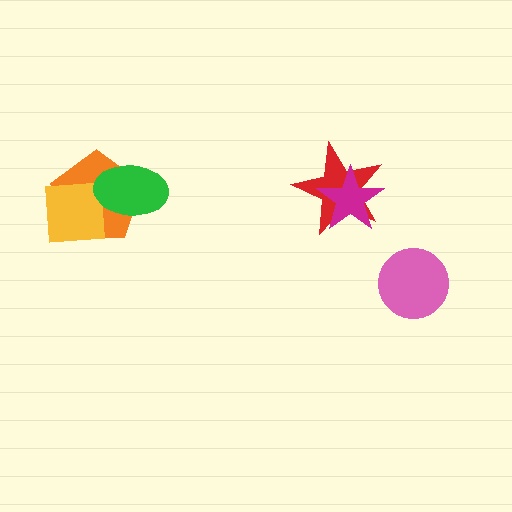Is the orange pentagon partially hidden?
Yes, it is partially covered by another shape.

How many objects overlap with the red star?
1 object overlaps with the red star.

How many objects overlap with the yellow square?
1 object overlaps with the yellow square.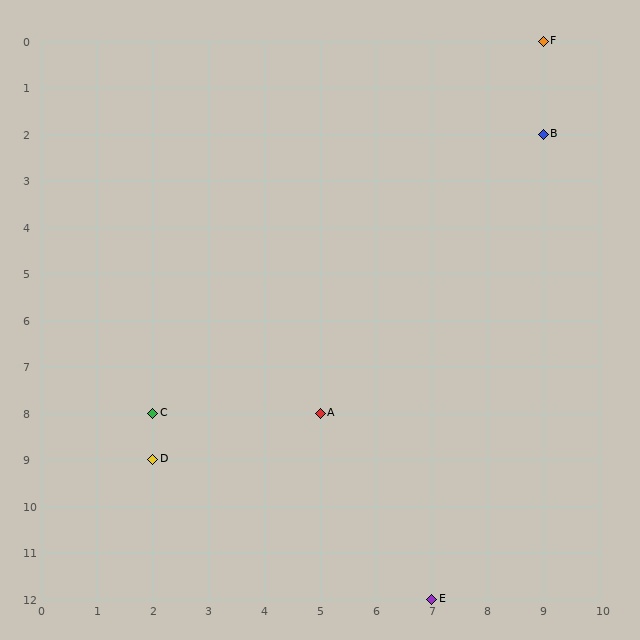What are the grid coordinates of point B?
Point B is at grid coordinates (9, 2).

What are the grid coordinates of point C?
Point C is at grid coordinates (2, 8).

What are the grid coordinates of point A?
Point A is at grid coordinates (5, 8).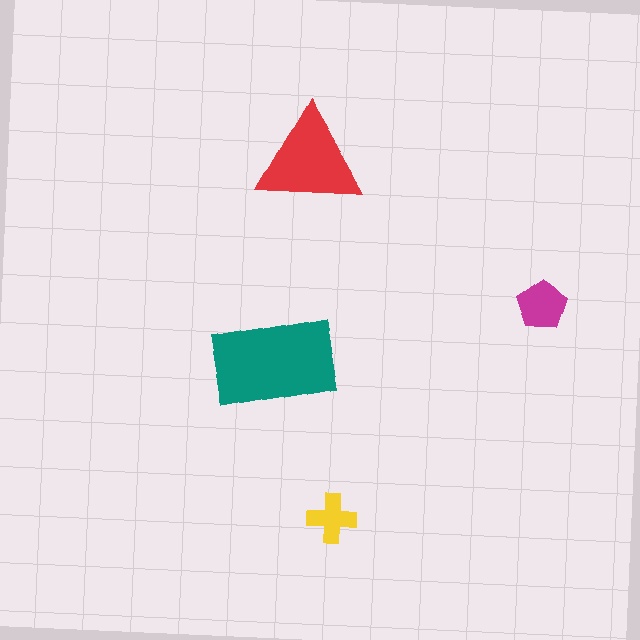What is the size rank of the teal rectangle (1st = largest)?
1st.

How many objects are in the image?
There are 4 objects in the image.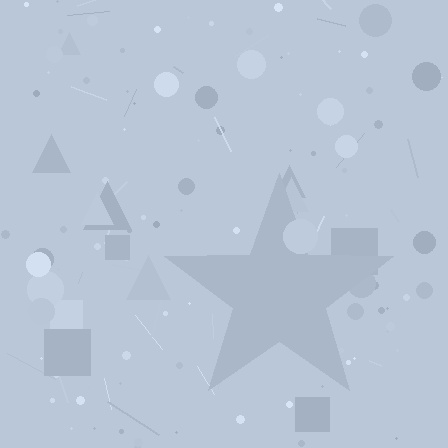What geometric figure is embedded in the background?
A star is embedded in the background.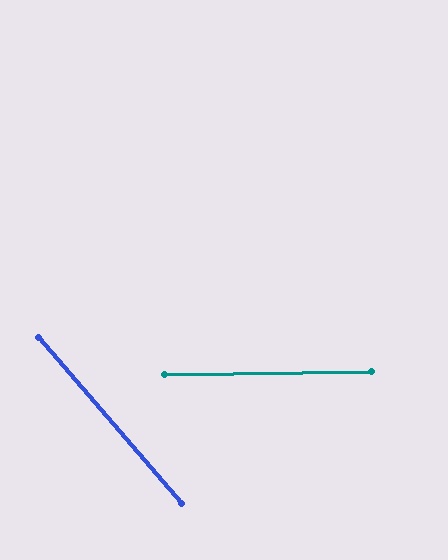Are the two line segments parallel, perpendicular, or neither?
Neither parallel nor perpendicular — they differ by about 50°.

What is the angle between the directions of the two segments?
Approximately 50 degrees.